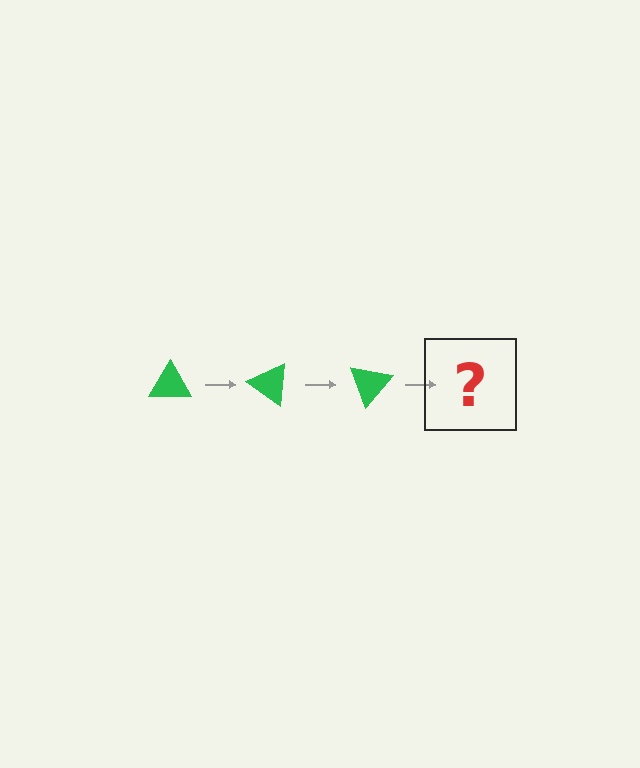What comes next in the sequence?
The next element should be a green triangle rotated 105 degrees.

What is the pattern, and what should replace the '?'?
The pattern is that the triangle rotates 35 degrees each step. The '?' should be a green triangle rotated 105 degrees.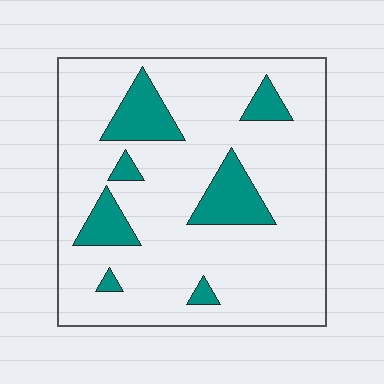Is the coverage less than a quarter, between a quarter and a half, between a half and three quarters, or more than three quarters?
Less than a quarter.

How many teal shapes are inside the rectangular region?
7.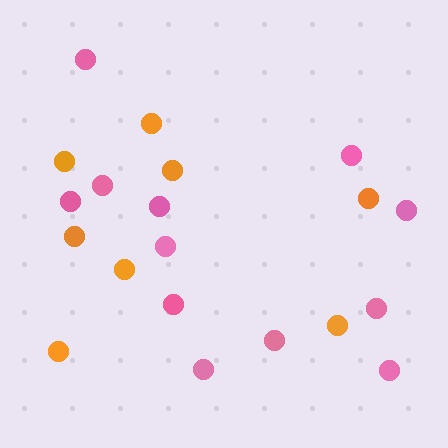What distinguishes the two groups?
There are 2 groups: one group of orange circles (8) and one group of pink circles (12).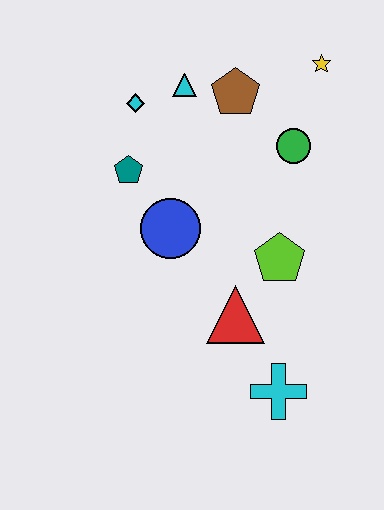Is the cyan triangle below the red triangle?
No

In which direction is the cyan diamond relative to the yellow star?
The cyan diamond is to the left of the yellow star.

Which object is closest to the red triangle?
The lime pentagon is closest to the red triangle.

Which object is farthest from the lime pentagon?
The cyan diamond is farthest from the lime pentagon.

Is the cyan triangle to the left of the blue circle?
No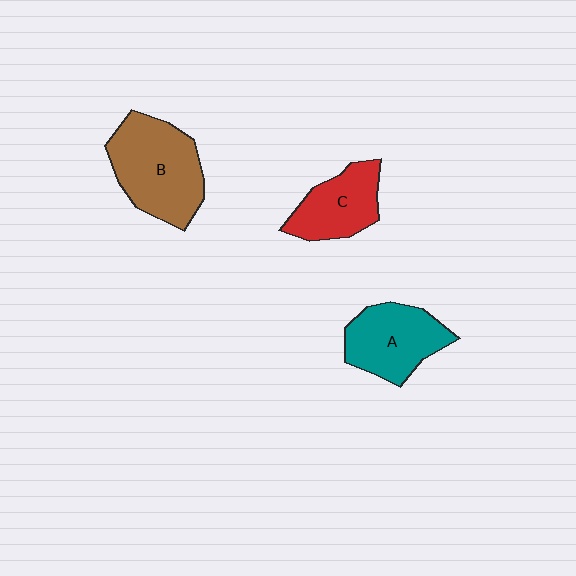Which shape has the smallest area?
Shape C (red).